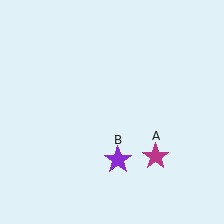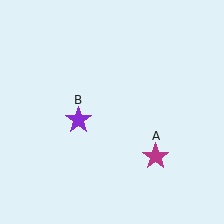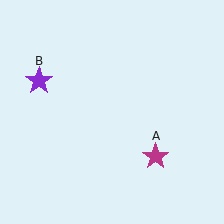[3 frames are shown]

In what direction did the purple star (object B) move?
The purple star (object B) moved up and to the left.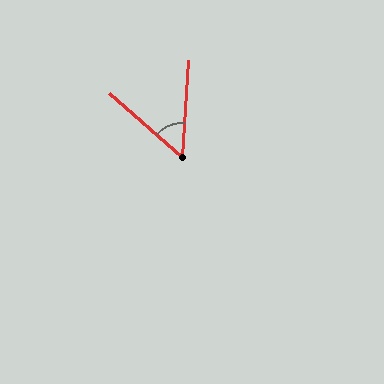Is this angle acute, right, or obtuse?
It is acute.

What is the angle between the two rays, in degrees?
Approximately 52 degrees.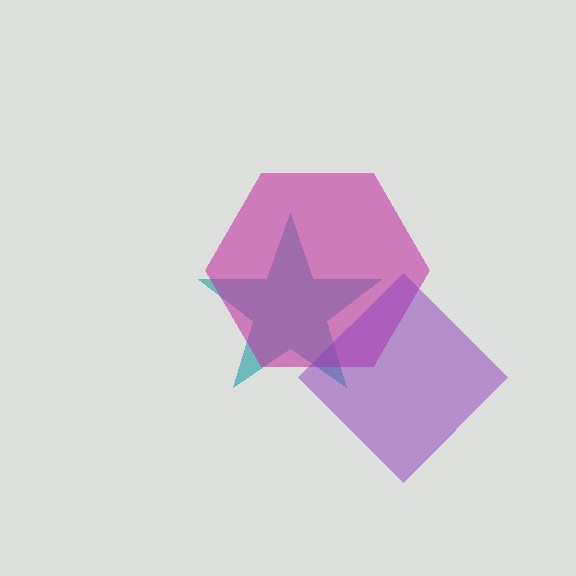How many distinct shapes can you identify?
There are 3 distinct shapes: a teal star, a magenta hexagon, a purple diamond.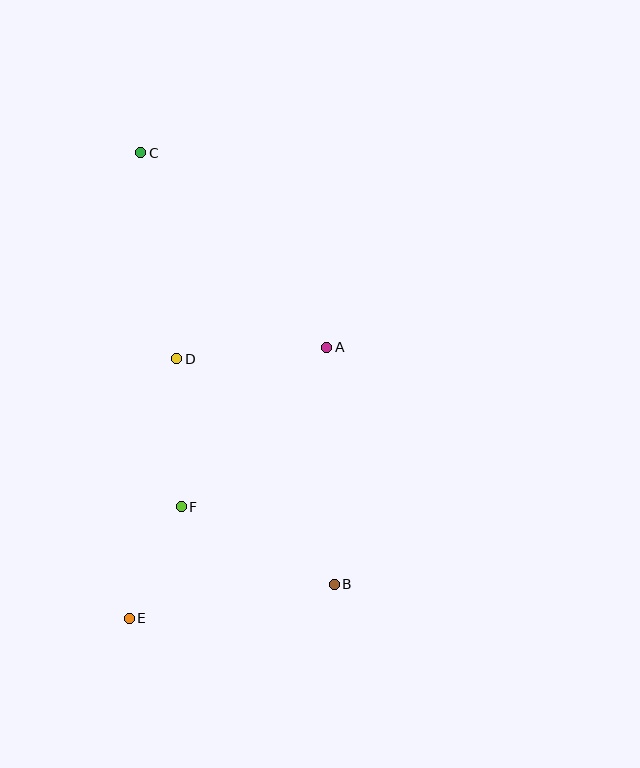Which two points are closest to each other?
Points E and F are closest to each other.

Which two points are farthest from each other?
Points B and C are farthest from each other.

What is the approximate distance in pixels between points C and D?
The distance between C and D is approximately 209 pixels.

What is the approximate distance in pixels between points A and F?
The distance between A and F is approximately 216 pixels.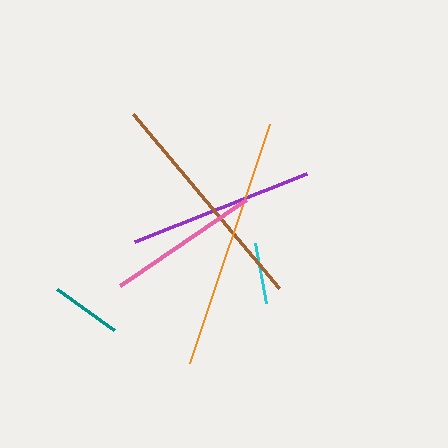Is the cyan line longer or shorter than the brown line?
The brown line is longer than the cyan line.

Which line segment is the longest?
The orange line is the longest at approximately 252 pixels.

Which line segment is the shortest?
The cyan line is the shortest at approximately 62 pixels.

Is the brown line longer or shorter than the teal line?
The brown line is longer than the teal line.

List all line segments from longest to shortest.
From longest to shortest: orange, brown, purple, pink, teal, cyan.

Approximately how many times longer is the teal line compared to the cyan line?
The teal line is approximately 1.1 times the length of the cyan line.